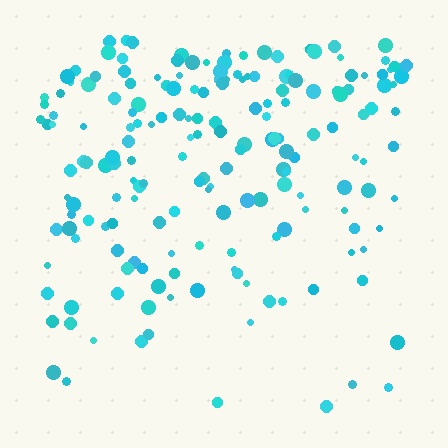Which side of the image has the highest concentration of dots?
The top.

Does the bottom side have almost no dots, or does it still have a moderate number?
Still a moderate number, just noticeably fewer than the top.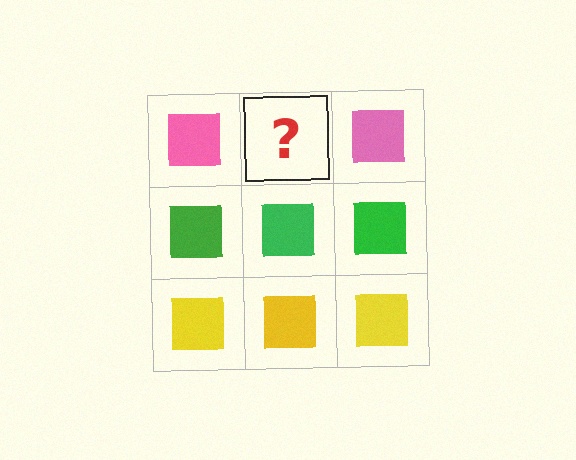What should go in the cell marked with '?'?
The missing cell should contain a pink square.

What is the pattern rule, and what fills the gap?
The rule is that each row has a consistent color. The gap should be filled with a pink square.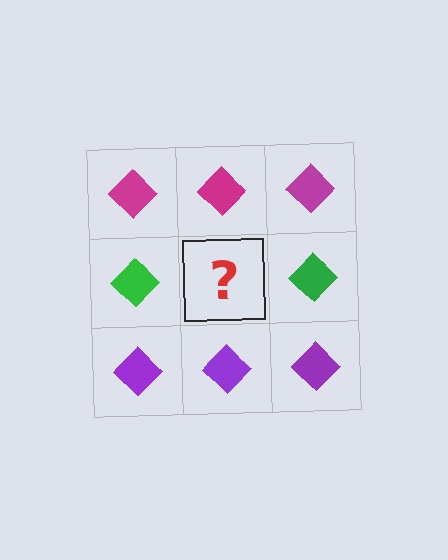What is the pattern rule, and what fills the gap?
The rule is that each row has a consistent color. The gap should be filled with a green diamond.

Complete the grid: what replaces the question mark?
The question mark should be replaced with a green diamond.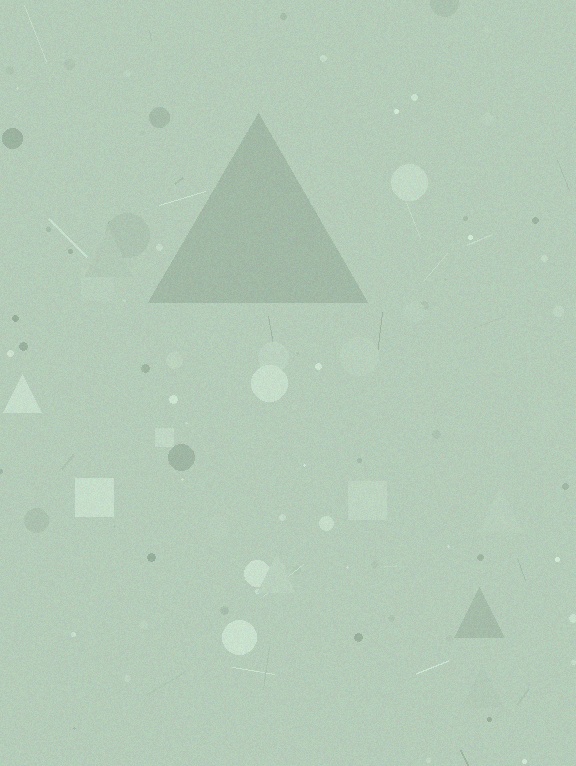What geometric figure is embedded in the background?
A triangle is embedded in the background.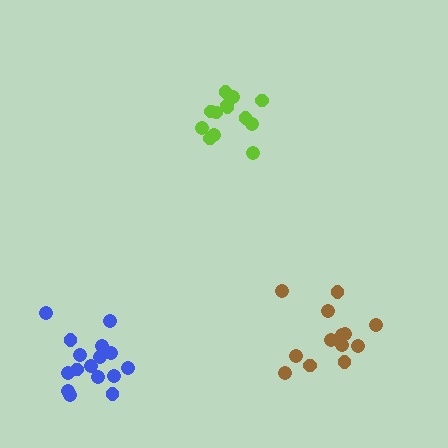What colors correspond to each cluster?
The clusters are colored: lime, brown, blue.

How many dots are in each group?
Group 1: 13 dots, Group 2: 13 dots, Group 3: 16 dots (42 total).